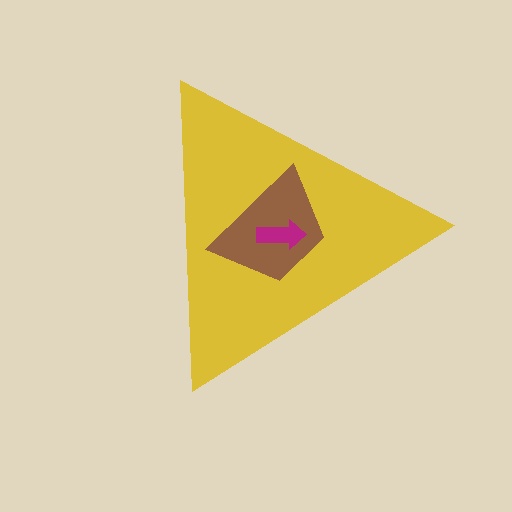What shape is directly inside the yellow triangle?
The brown trapezoid.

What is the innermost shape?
The magenta arrow.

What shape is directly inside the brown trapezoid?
The magenta arrow.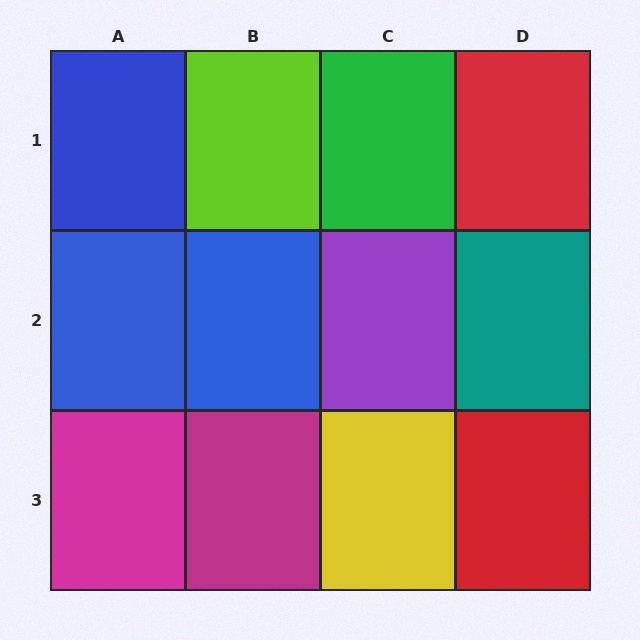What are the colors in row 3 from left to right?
Magenta, magenta, yellow, red.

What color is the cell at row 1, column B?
Lime.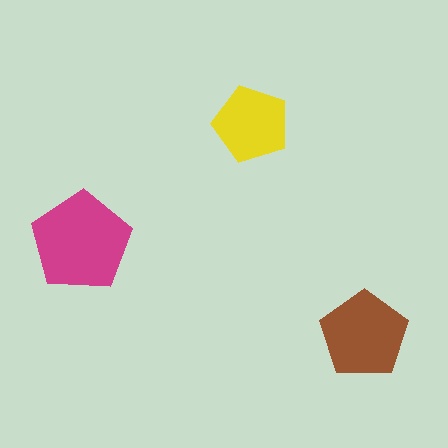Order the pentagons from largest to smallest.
the magenta one, the brown one, the yellow one.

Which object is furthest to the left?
The magenta pentagon is leftmost.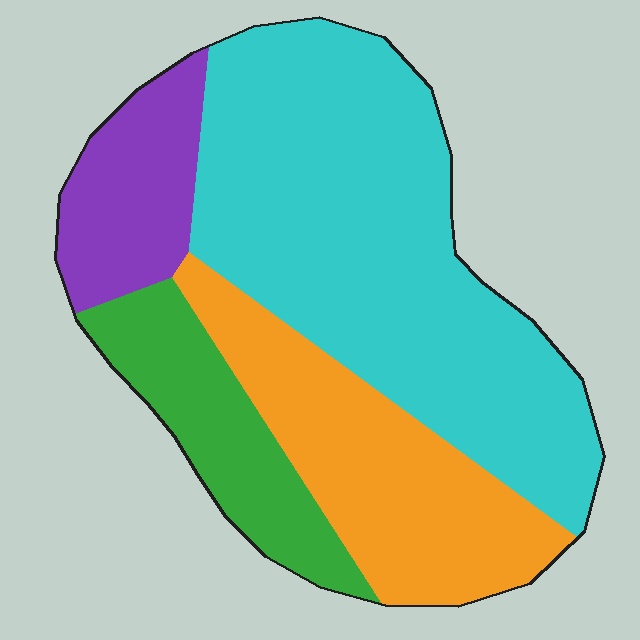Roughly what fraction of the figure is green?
Green takes up about one eighth (1/8) of the figure.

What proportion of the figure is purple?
Purple takes up about one eighth (1/8) of the figure.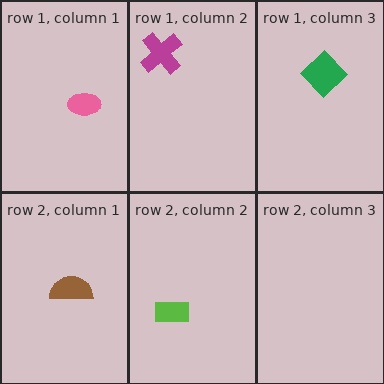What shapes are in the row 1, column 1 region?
The pink ellipse.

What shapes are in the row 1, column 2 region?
The magenta cross.